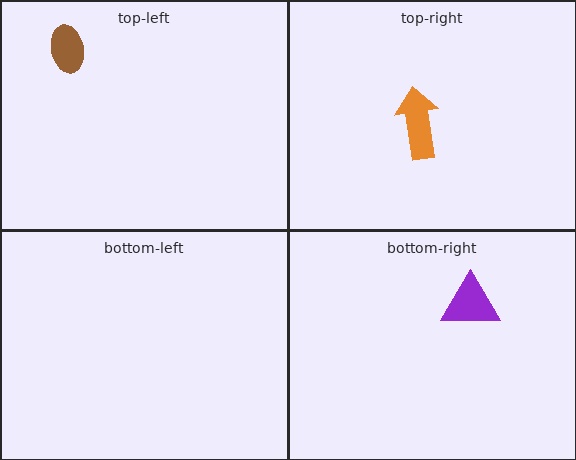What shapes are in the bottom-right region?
The purple triangle.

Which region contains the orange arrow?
The top-right region.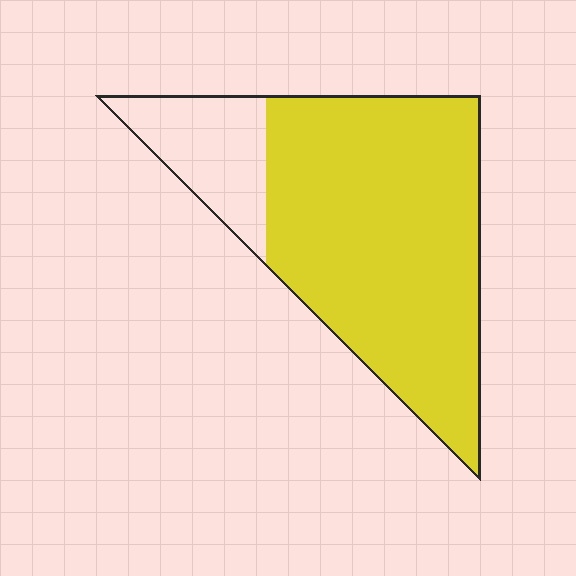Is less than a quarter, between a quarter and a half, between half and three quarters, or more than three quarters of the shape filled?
More than three quarters.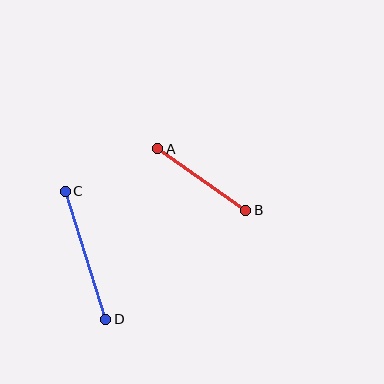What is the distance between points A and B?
The distance is approximately 108 pixels.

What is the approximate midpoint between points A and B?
The midpoint is at approximately (202, 179) pixels.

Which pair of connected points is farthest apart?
Points C and D are farthest apart.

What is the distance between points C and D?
The distance is approximately 134 pixels.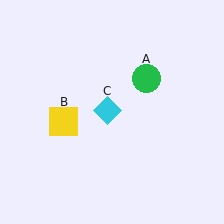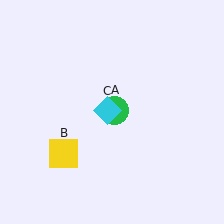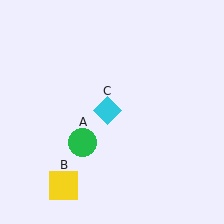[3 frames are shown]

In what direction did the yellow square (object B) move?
The yellow square (object B) moved down.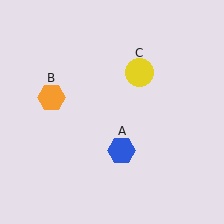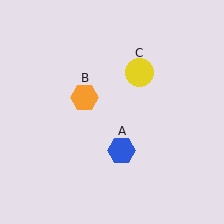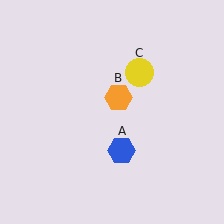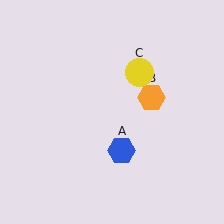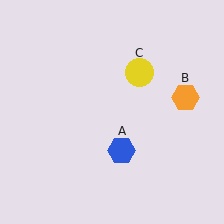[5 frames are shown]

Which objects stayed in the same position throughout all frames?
Blue hexagon (object A) and yellow circle (object C) remained stationary.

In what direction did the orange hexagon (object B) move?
The orange hexagon (object B) moved right.